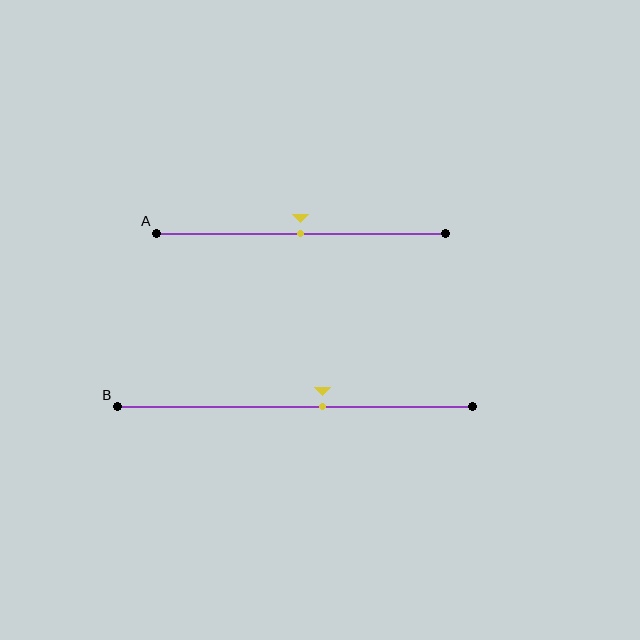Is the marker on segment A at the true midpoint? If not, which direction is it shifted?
Yes, the marker on segment A is at the true midpoint.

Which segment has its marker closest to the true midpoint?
Segment A has its marker closest to the true midpoint.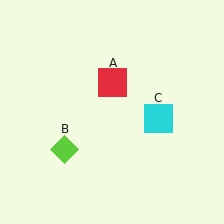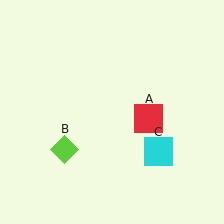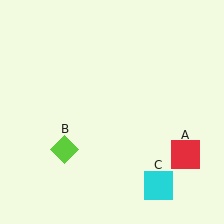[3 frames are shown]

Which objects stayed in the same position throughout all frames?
Lime diamond (object B) remained stationary.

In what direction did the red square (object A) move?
The red square (object A) moved down and to the right.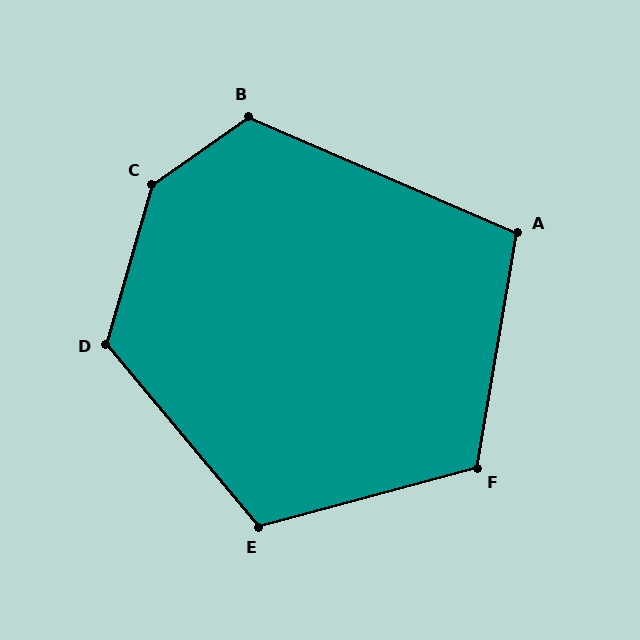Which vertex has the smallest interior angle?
A, at approximately 104 degrees.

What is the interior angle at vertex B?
Approximately 121 degrees (obtuse).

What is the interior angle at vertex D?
Approximately 124 degrees (obtuse).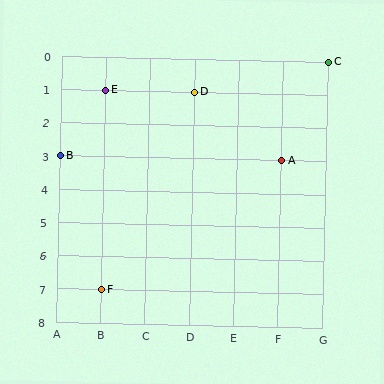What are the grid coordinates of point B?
Point B is at grid coordinates (A, 3).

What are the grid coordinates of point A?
Point A is at grid coordinates (F, 3).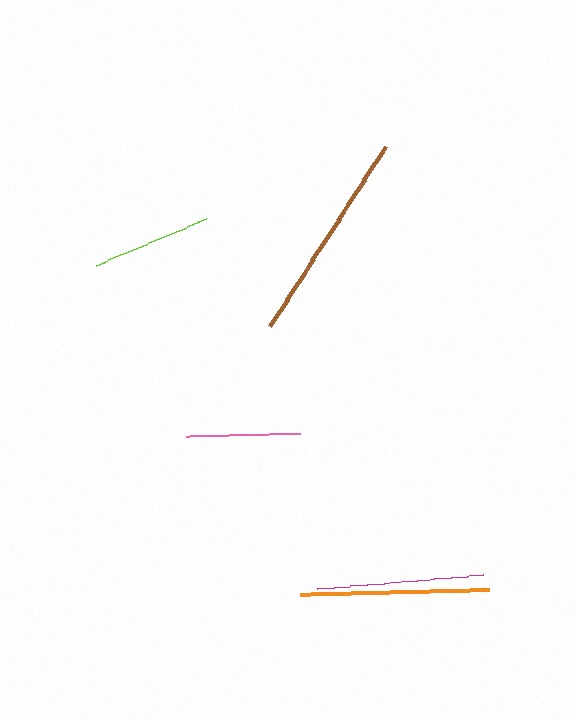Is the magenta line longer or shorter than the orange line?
The orange line is longer than the magenta line.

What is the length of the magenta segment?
The magenta segment is approximately 168 pixels long.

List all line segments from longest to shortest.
From longest to shortest: brown, orange, magenta, lime, pink.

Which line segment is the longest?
The brown line is the longest at approximately 214 pixels.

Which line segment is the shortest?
The pink line is the shortest at approximately 114 pixels.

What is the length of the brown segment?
The brown segment is approximately 214 pixels long.